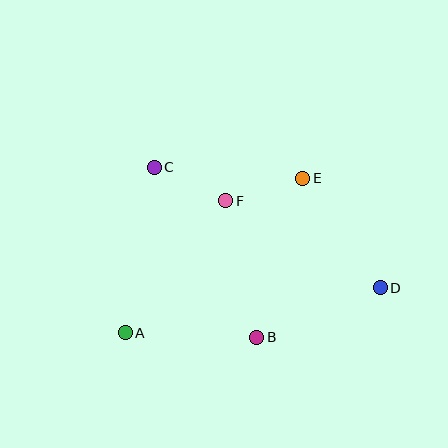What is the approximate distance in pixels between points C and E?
The distance between C and E is approximately 149 pixels.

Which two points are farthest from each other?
Points A and D are farthest from each other.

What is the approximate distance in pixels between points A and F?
The distance between A and F is approximately 166 pixels.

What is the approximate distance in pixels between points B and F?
The distance between B and F is approximately 140 pixels.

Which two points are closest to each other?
Points C and F are closest to each other.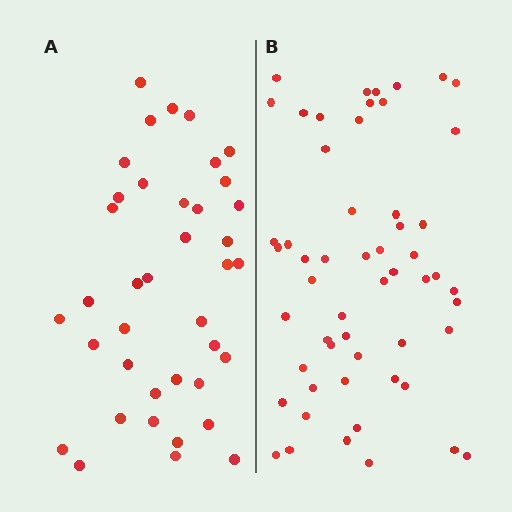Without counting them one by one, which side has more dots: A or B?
Region B (the right region) has more dots.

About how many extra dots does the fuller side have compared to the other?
Region B has approximately 15 more dots than region A.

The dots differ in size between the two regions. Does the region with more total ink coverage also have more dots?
No. Region A has more total ink coverage because its dots are larger, but region B actually contains more individual dots. Total area can be misleading — the number of items is what matters here.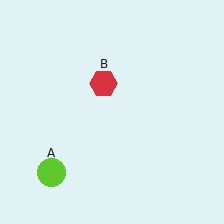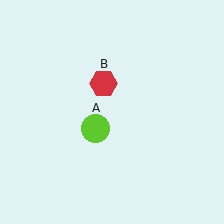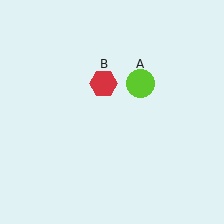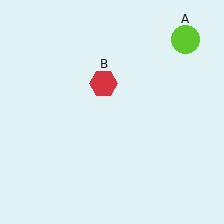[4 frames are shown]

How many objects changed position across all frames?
1 object changed position: lime circle (object A).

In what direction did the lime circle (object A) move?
The lime circle (object A) moved up and to the right.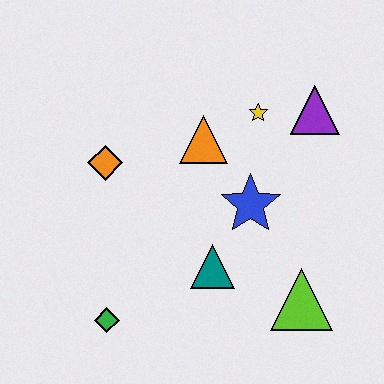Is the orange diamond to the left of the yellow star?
Yes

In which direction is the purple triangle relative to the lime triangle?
The purple triangle is above the lime triangle.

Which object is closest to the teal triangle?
The blue star is closest to the teal triangle.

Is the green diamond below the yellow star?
Yes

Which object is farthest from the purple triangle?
The green diamond is farthest from the purple triangle.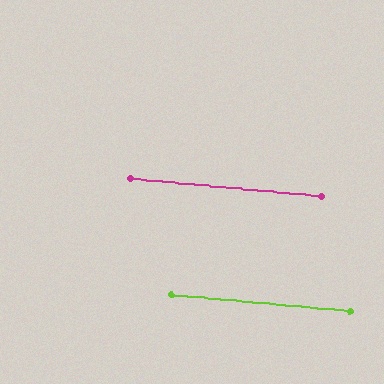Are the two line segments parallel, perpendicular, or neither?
Parallel — their directions differ by only 0.2°.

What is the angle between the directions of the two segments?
Approximately 0 degrees.